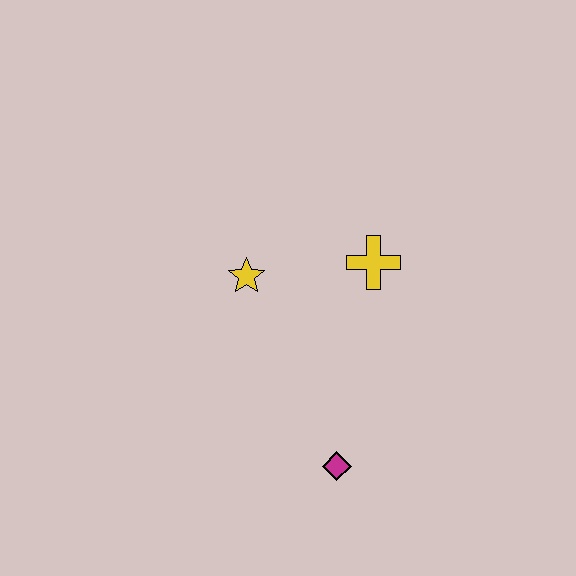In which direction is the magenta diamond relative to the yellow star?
The magenta diamond is below the yellow star.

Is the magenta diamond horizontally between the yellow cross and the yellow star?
Yes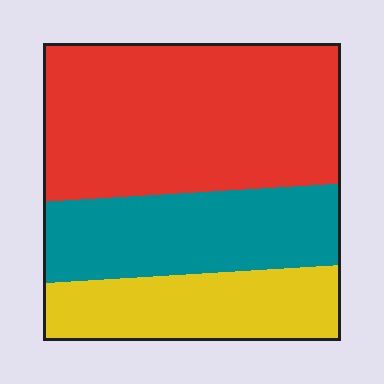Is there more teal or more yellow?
Teal.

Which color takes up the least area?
Yellow, at roughly 20%.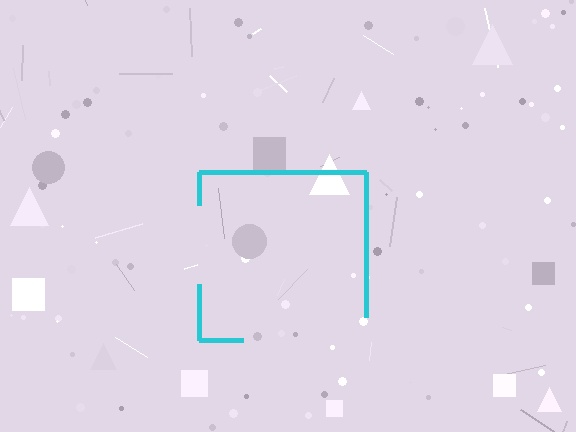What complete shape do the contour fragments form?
The contour fragments form a square.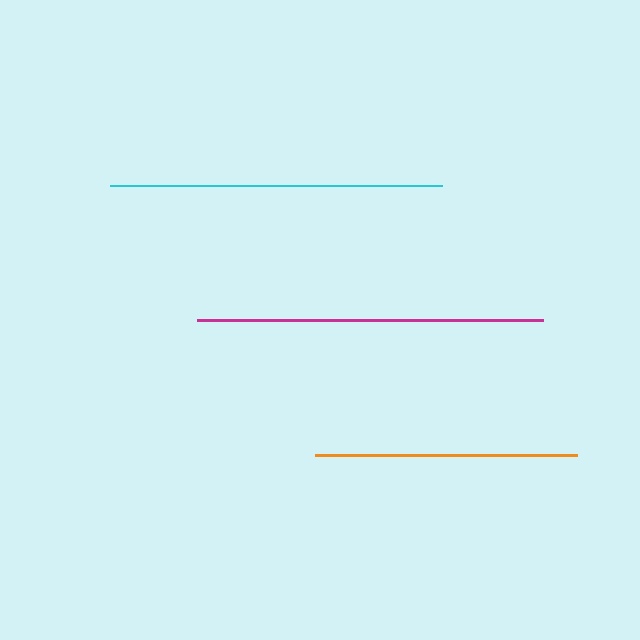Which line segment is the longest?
The magenta line is the longest at approximately 346 pixels.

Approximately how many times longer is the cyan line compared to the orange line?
The cyan line is approximately 1.3 times the length of the orange line.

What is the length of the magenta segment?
The magenta segment is approximately 346 pixels long.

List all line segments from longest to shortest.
From longest to shortest: magenta, cyan, orange.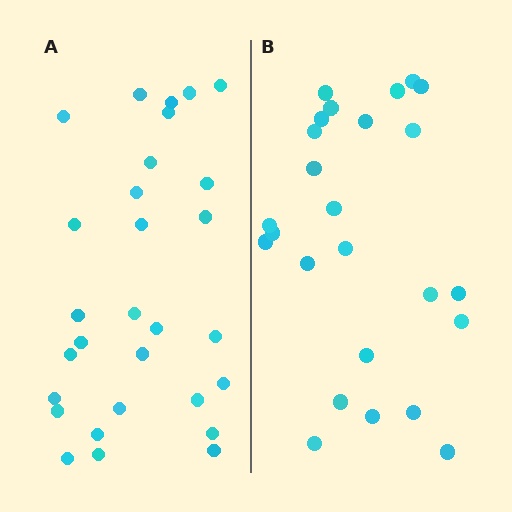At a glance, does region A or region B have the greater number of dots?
Region A (the left region) has more dots.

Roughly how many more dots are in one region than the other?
Region A has about 4 more dots than region B.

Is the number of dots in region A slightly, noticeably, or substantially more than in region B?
Region A has only slightly more — the two regions are fairly close. The ratio is roughly 1.2 to 1.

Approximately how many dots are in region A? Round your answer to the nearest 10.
About 30 dots. (The exact count is 29, which rounds to 30.)